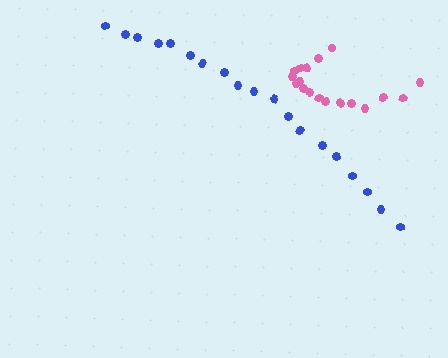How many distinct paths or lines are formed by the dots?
There are 2 distinct paths.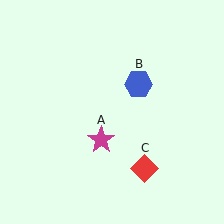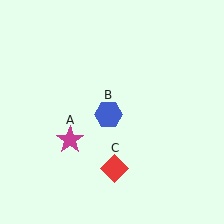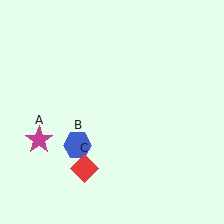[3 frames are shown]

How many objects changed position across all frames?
3 objects changed position: magenta star (object A), blue hexagon (object B), red diamond (object C).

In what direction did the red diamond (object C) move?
The red diamond (object C) moved left.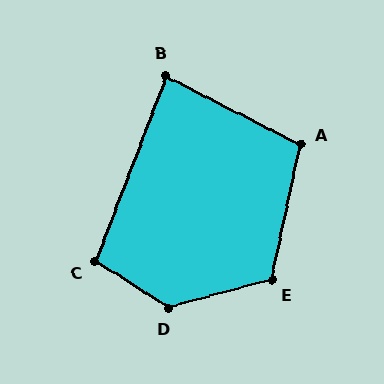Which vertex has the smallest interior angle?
B, at approximately 84 degrees.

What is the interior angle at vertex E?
Approximately 117 degrees (obtuse).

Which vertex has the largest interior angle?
D, at approximately 131 degrees.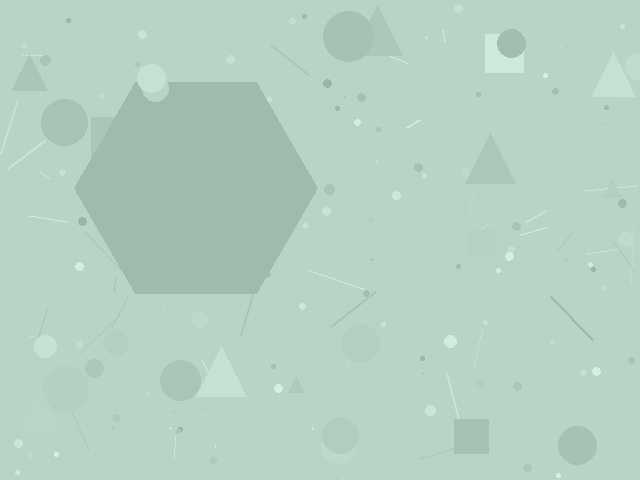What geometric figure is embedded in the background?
A hexagon is embedded in the background.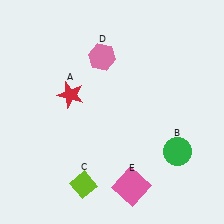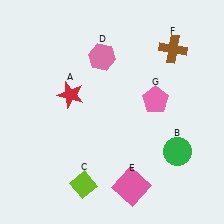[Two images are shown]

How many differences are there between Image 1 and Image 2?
There are 2 differences between the two images.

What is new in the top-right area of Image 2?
A pink pentagon (G) was added in the top-right area of Image 2.